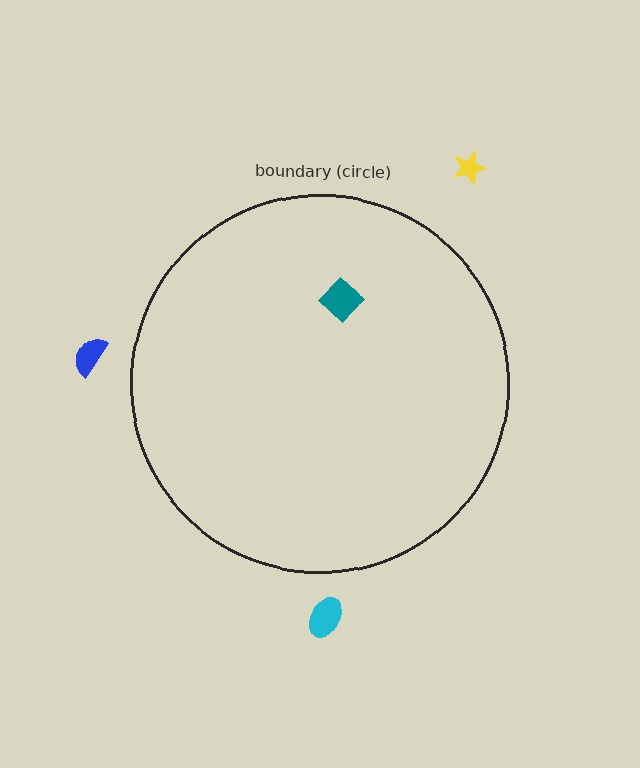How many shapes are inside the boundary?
1 inside, 3 outside.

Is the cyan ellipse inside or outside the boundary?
Outside.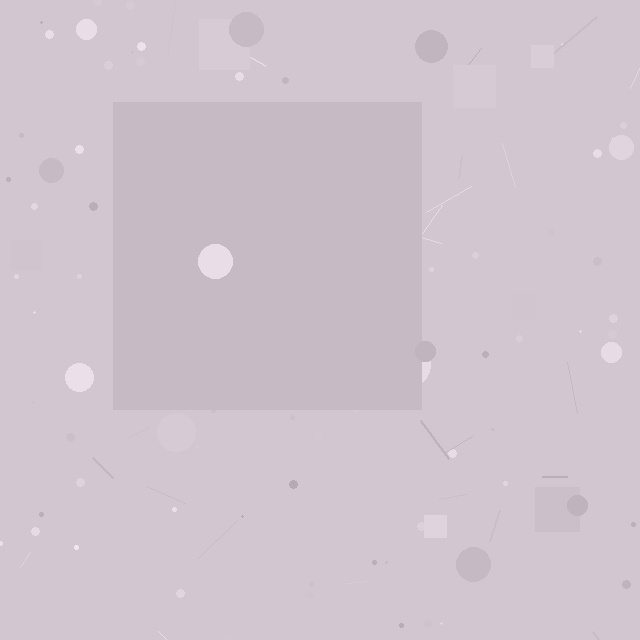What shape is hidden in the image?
A square is hidden in the image.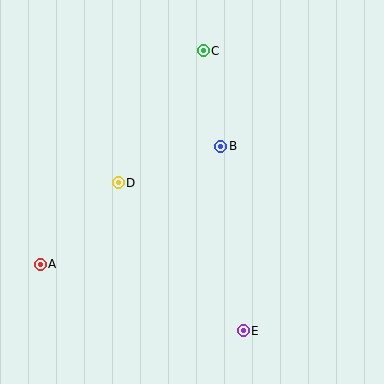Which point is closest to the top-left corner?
Point C is closest to the top-left corner.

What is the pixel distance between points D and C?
The distance between D and C is 156 pixels.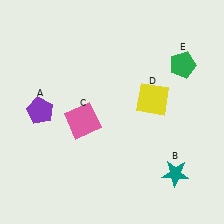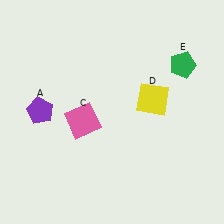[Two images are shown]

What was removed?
The teal star (B) was removed in Image 2.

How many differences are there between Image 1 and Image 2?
There is 1 difference between the two images.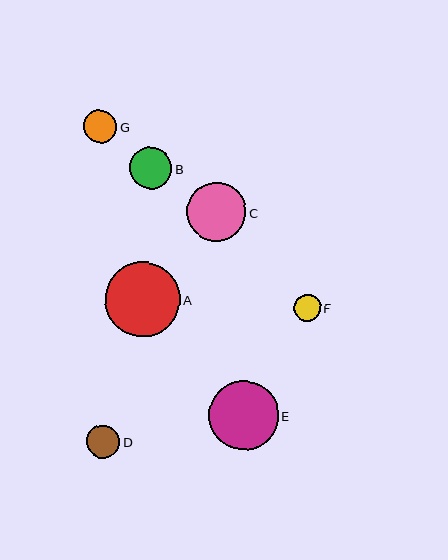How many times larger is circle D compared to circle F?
Circle D is approximately 1.2 times the size of circle F.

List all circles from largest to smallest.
From largest to smallest: A, E, C, B, D, G, F.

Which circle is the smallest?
Circle F is the smallest with a size of approximately 26 pixels.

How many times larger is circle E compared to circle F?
Circle E is approximately 2.6 times the size of circle F.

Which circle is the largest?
Circle A is the largest with a size of approximately 75 pixels.